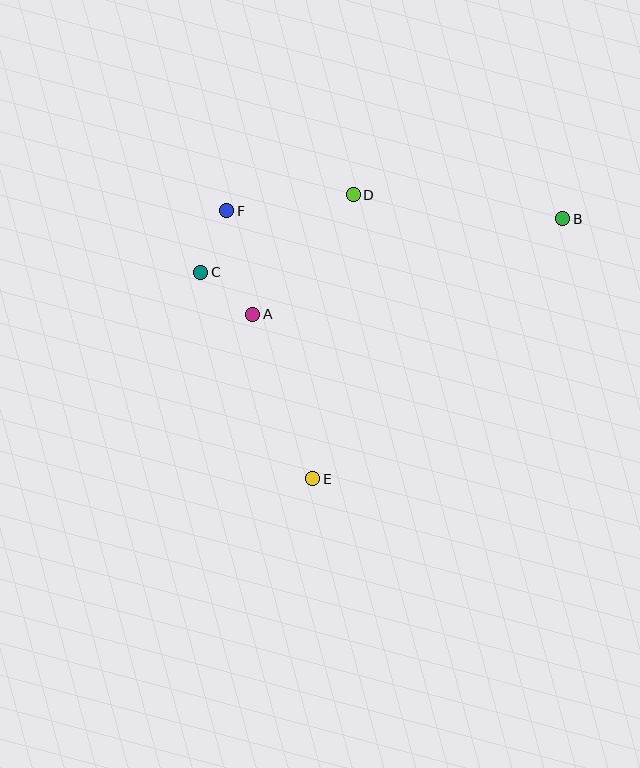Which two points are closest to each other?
Points C and F are closest to each other.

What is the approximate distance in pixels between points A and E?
The distance between A and E is approximately 175 pixels.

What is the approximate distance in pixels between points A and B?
The distance between A and B is approximately 324 pixels.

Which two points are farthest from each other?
Points B and C are farthest from each other.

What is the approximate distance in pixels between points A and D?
The distance between A and D is approximately 156 pixels.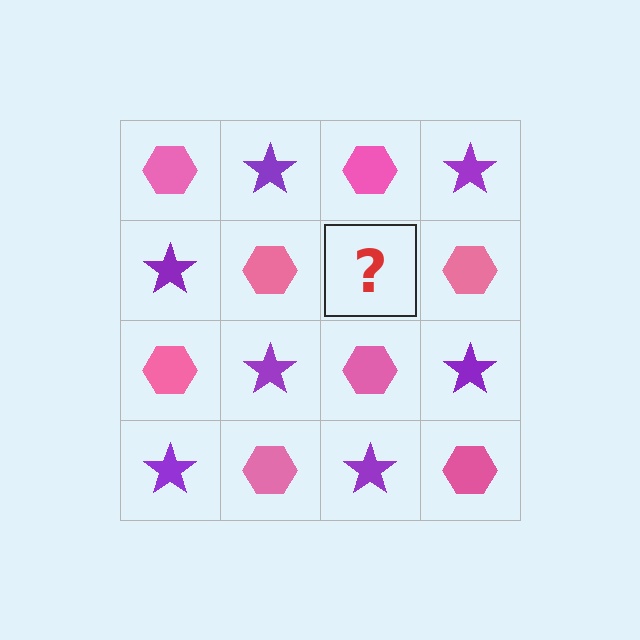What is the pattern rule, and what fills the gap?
The rule is that it alternates pink hexagon and purple star in a checkerboard pattern. The gap should be filled with a purple star.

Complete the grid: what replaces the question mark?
The question mark should be replaced with a purple star.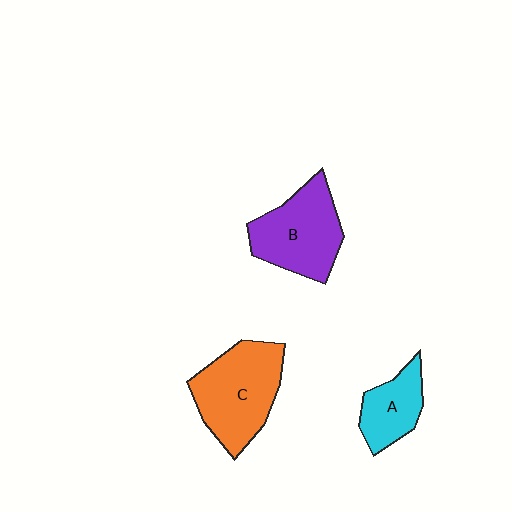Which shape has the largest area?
Shape C (orange).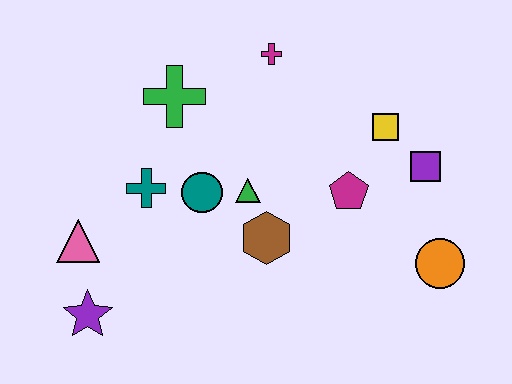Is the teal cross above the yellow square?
No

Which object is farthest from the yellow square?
The purple star is farthest from the yellow square.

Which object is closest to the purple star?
The pink triangle is closest to the purple star.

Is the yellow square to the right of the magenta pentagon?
Yes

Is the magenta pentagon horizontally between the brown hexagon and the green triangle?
No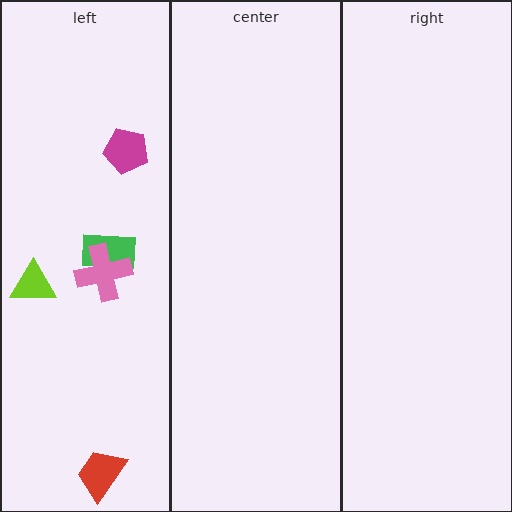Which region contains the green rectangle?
The left region.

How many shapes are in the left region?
5.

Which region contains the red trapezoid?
The left region.